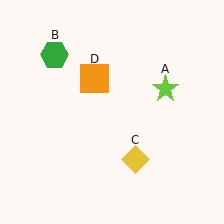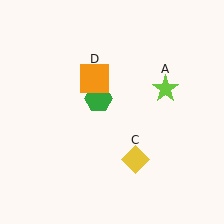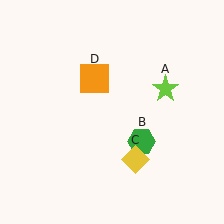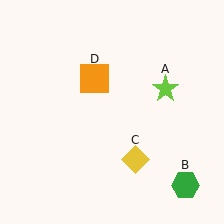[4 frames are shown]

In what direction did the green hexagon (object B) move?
The green hexagon (object B) moved down and to the right.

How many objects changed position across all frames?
1 object changed position: green hexagon (object B).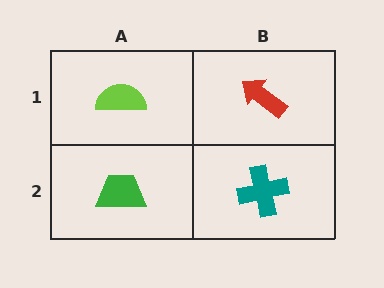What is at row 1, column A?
A lime semicircle.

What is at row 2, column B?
A teal cross.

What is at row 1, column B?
A red arrow.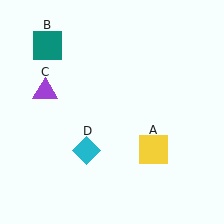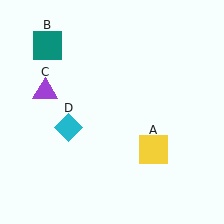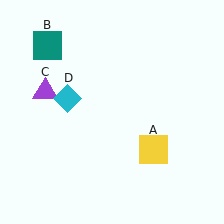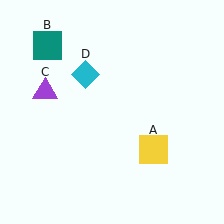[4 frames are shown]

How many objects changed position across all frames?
1 object changed position: cyan diamond (object D).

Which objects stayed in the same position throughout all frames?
Yellow square (object A) and teal square (object B) and purple triangle (object C) remained stationary.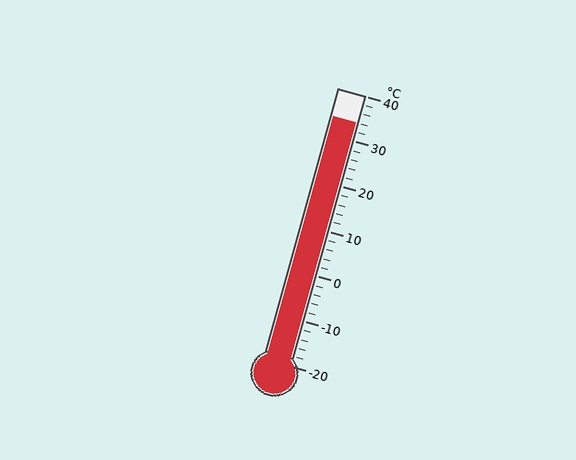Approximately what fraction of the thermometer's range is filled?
The thermometer is filled to approximately 90% of its range.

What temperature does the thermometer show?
The thermometer shows approximately 34°C.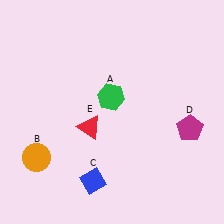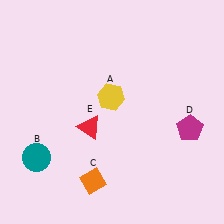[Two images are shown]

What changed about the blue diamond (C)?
In Image 1, C is blue. In Image 2, it changed to orange.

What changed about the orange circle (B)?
In Image 1, B is orange. In Image 2, it changed to teal.